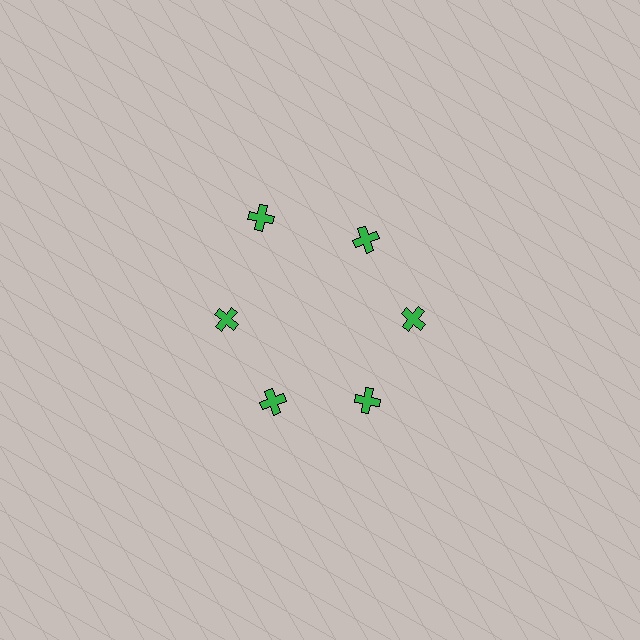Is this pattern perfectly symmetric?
No. The 6 green crosses are arranged in a ring, but one element near the 11 o'clock position is pushed outward from the center, breaking the 6-fold rotational symmetry.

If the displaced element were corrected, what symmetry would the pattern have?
It would have 6-fold rotational symmetry — the pattern would map onto itself every 60 degrees.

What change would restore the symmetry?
The symmetry would be restored by moving it inward, back onto the ring so that all 6 crosses sit at equal angles and equal distance from the center.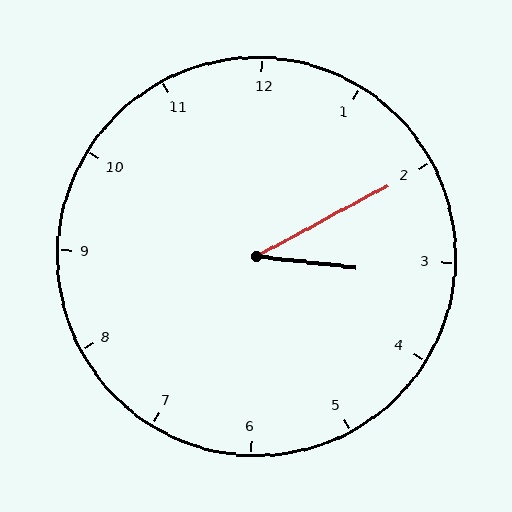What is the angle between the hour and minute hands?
Approximately 35 degrees.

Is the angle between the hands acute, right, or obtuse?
It is acute.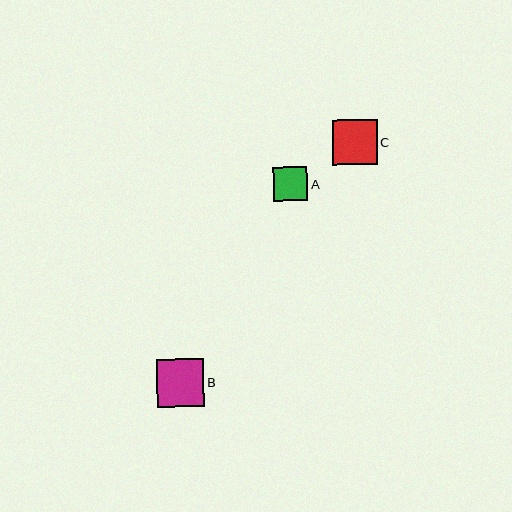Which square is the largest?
Square B is the largest with a size of approximately 48 pixels.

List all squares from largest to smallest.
From largest to smallest: B, C, A.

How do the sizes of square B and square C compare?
Square B and square C are approximately the same size.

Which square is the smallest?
Square A is the smallest with a size of approximately 35 pixels.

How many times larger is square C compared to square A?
Square C is approximately 1.3 times the size of square A.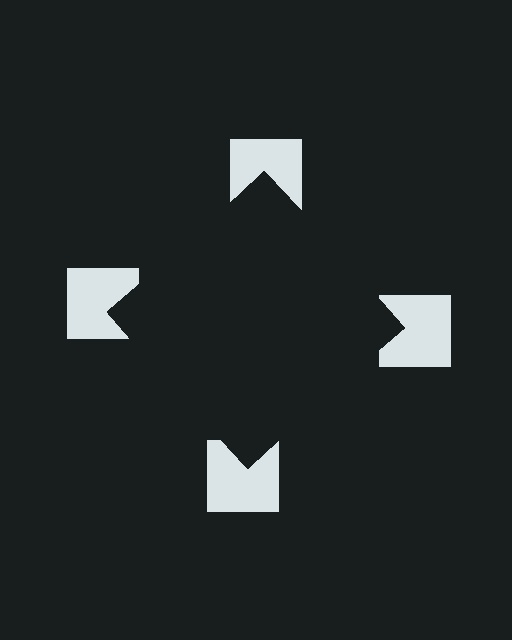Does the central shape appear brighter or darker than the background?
It typically appears slightly darker than the background, even though no actual brightness change is drawn.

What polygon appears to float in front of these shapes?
An illusory square — its edges are inferred from the aligned wedge cuts in the notched squares, not physically drawn.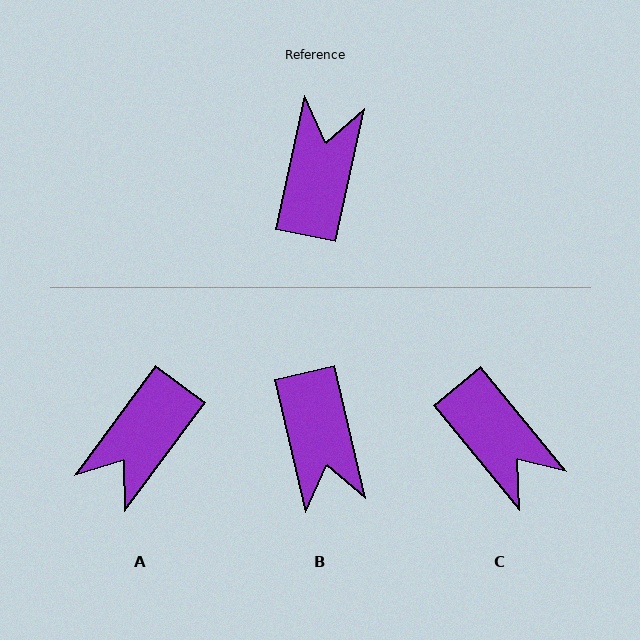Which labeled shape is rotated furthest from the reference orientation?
A, about 156 degrees away.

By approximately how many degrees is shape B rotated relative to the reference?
Approximately 155 degrees clockwise.